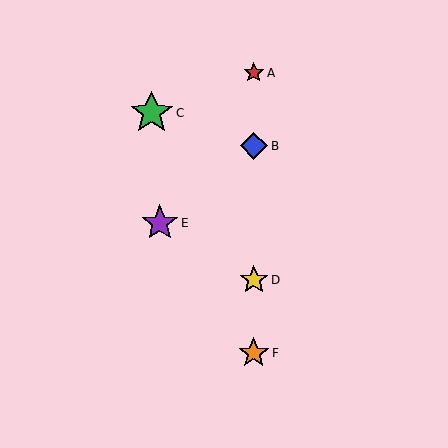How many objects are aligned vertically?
4 objects (A, B, D, F) are aligned vertically.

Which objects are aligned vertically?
Objects A, B, D, F are aligned vertically.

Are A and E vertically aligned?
No, A is at x≈254 and E is at x≈160.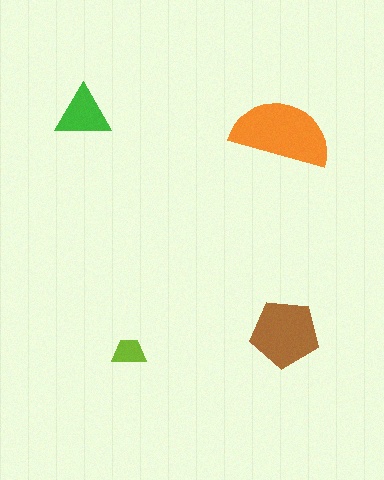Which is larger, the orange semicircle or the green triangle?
The orange semicircle.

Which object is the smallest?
The lime trapezoid.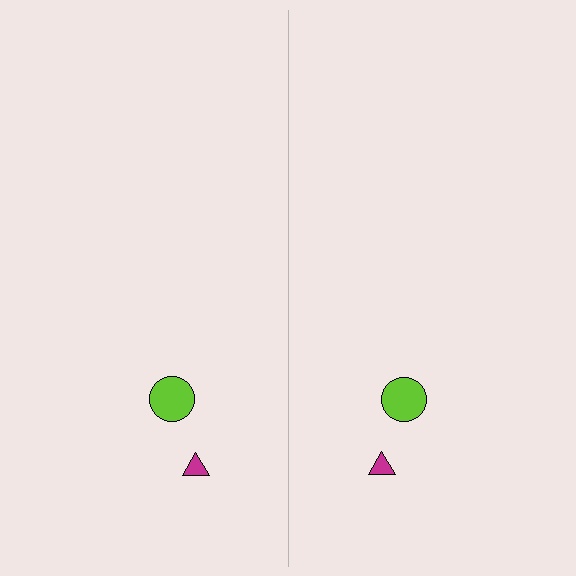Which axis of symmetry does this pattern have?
The pattern has a vertical axis of symmetry running through the center of the image.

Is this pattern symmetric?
Yes, this pattern has bilateral (reflection) symmetry.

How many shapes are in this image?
There are 4 shapes in this image.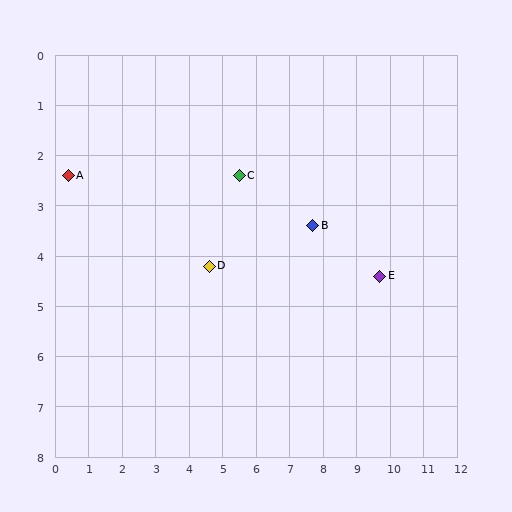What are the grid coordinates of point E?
Point E is at approximately (9.7, 4.4).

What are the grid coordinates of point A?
Point A is at approximately (0.4, 2.4).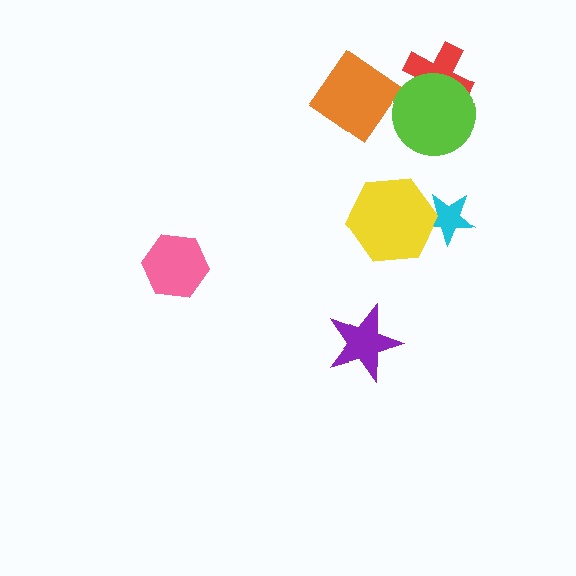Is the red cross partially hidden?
Yes, it is partially covered by another shape.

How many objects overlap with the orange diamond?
0 objects overlap with the orange diamond.